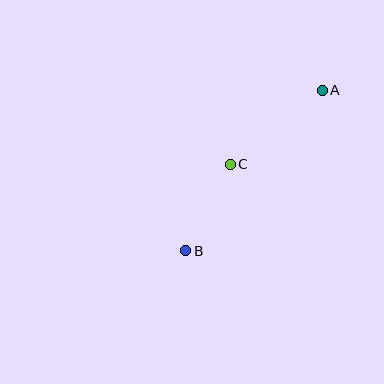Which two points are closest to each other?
Points B and C are closest to each other.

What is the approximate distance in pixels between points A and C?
The distance between A and C is approximately 118 pixels.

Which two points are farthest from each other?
Points A and B are farthest from each other.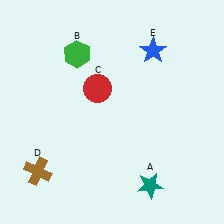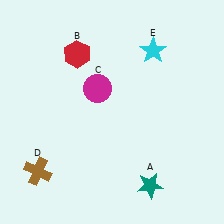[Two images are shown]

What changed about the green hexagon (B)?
In Image 1, B is green. In Image 2, it changed to red.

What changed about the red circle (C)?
In Image 1, C is red. In Image 2, it changed to magenta.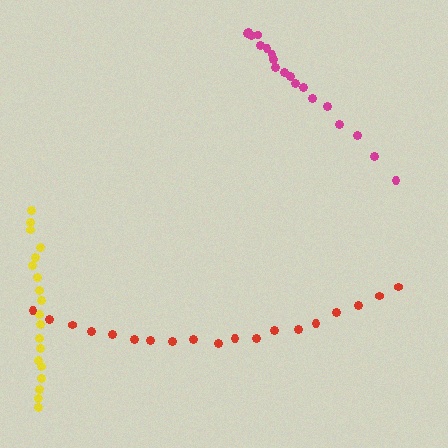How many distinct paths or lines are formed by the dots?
There are 3 distinct paths.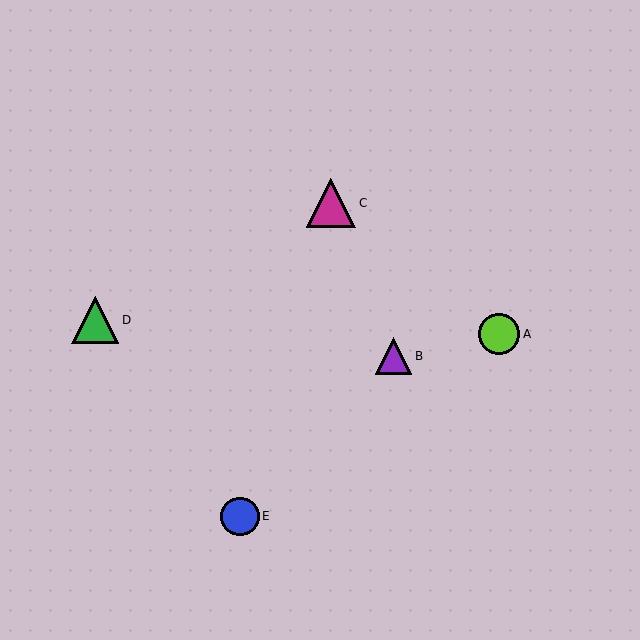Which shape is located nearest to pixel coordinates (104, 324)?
The green triangle (labeled D) at (95, 320) is nearest to that location.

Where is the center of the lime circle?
The center of the lime circle is at (499, 334).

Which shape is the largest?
The magenta triangle (labeled C) is the largest.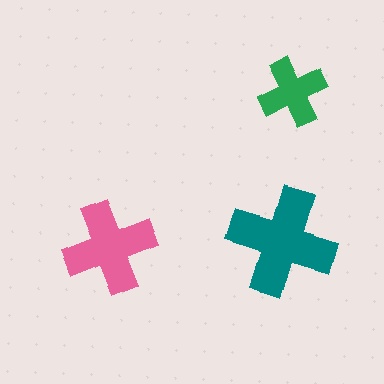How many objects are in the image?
There are 3 objects in the image.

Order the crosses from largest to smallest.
the teal one, the pink one, the green one.